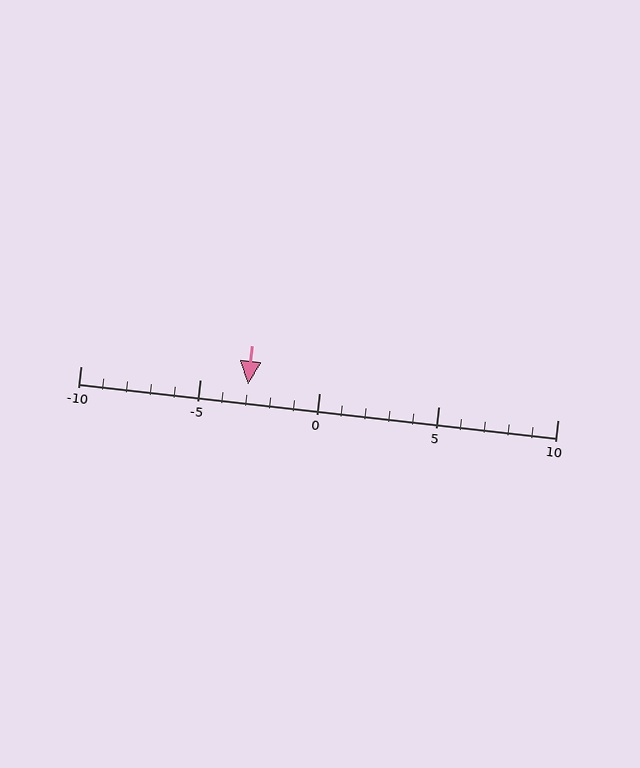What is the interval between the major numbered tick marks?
The major tick marks are spaced 5 units apart.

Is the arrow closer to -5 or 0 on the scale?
The arrow is closer to -5.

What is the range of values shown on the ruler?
The ruler shows values from -10 to 10.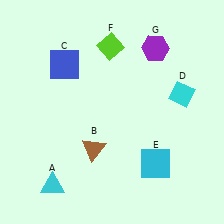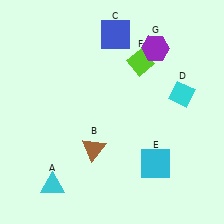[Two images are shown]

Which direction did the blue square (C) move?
The blue square (C) moved right.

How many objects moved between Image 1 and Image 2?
2 objects moved between the two images.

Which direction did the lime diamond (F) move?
The lime diamond (F) moved right.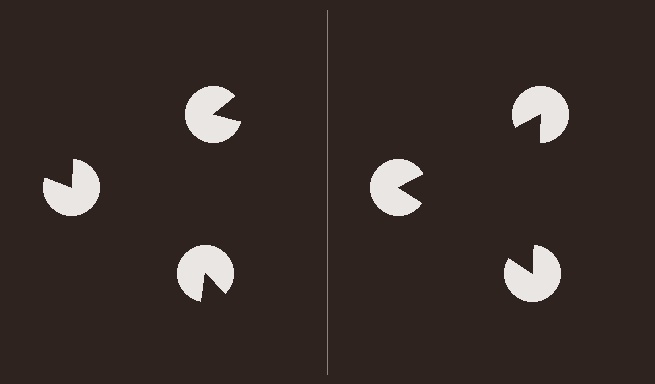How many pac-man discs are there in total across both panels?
6 — 3 on each side.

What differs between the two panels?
The pac-man discs are positioned identically on both sides; only the wedge orientations differ. On the right they align to a triangle; on the left they are misaligned.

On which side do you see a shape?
An illusory triangle appears on the right side. On the left side the wedge cuts are rotated, so no coherent shape forms.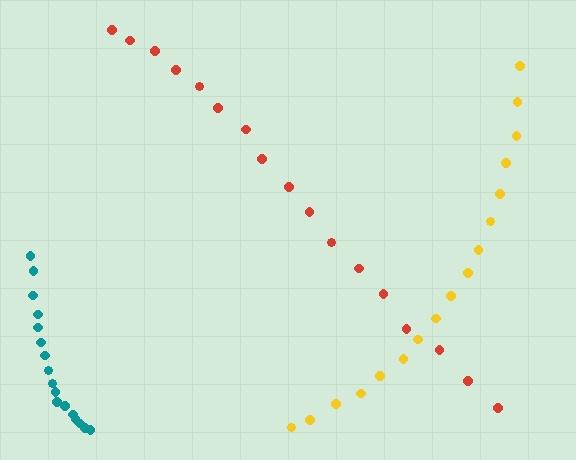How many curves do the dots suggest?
There are 3 distinct paths.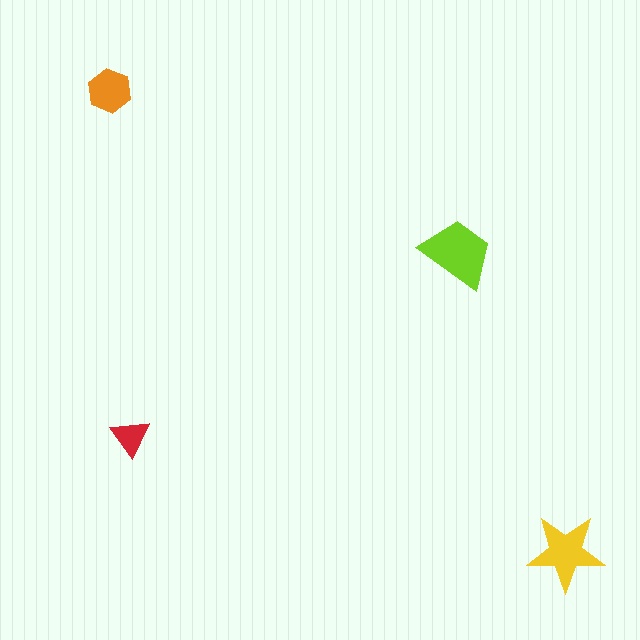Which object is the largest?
The lime trapezoid.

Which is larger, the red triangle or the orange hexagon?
The orange hexagon.